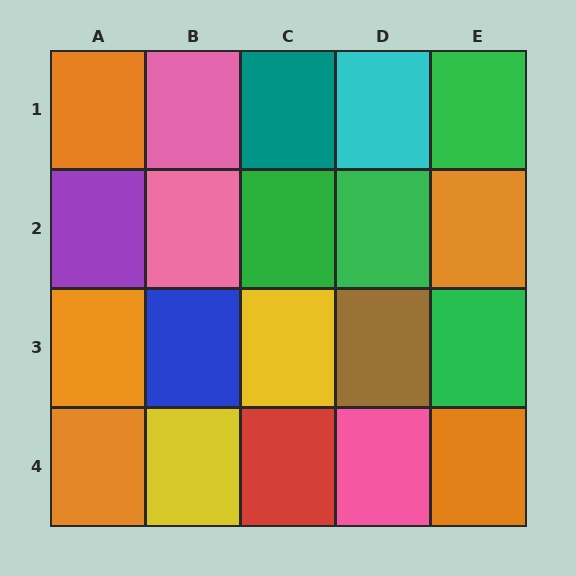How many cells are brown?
1 cell is brown.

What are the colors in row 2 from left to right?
Purple, pink, green, green, orange.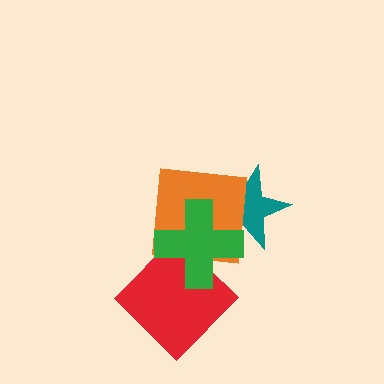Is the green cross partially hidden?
No, no other shape covers it.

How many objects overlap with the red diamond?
1 object overlaps with the red diamond.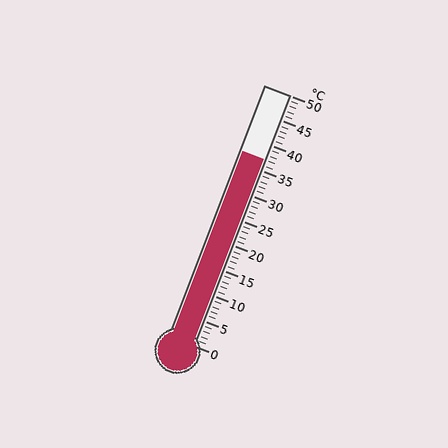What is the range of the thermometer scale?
The thermometer scale ranges from 0°C to 50°C.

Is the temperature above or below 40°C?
The temperature is below 40°C.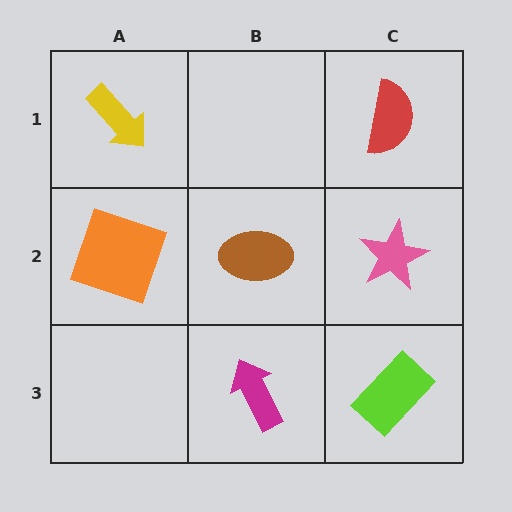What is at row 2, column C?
A pink star.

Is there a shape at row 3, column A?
No, that cell is empty.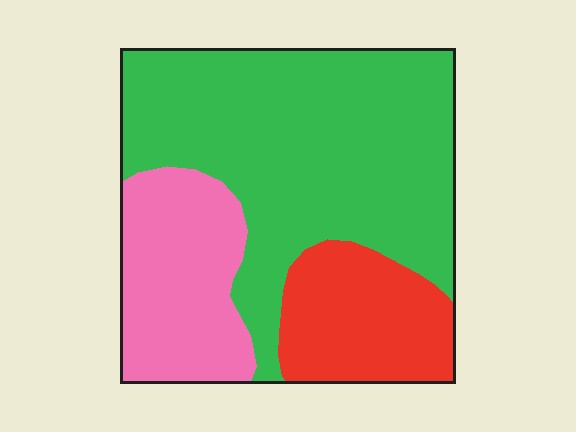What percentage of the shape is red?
Red takes up about one fifth (1/5) of the shape.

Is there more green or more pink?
Green.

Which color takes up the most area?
Green, at roughly 60%.